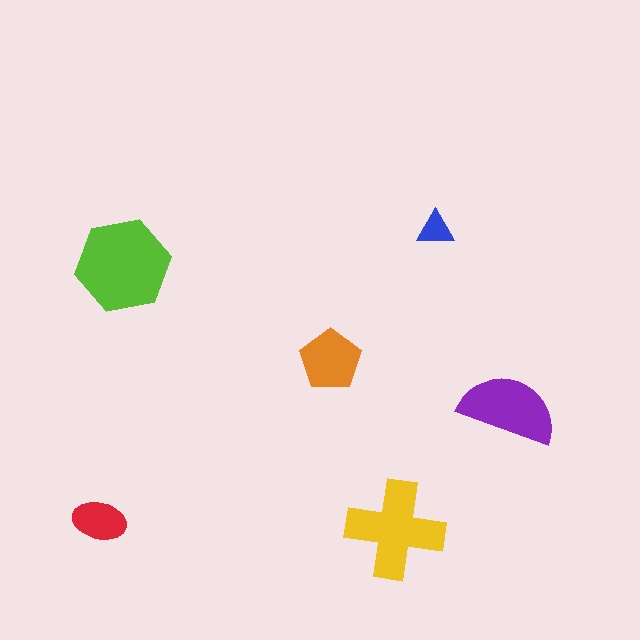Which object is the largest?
The lime hexagon.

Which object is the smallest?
The blue triangle.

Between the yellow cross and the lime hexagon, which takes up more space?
The lime hexagon.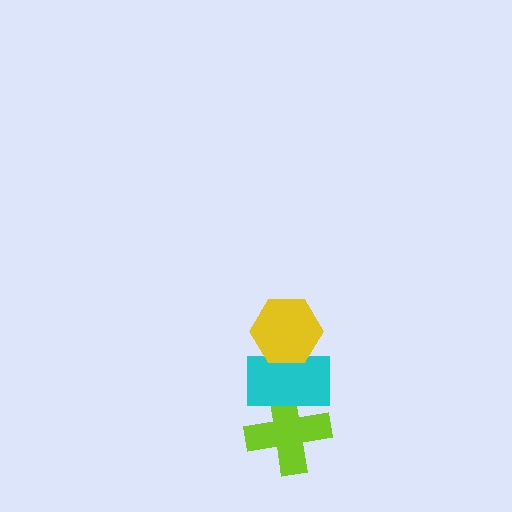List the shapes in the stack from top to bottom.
From top to bottom: the yellow hexagon, the cyan rectangle, the lime cross.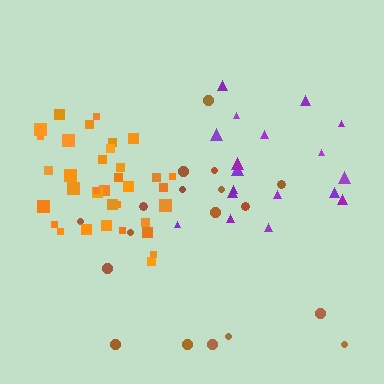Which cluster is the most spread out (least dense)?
Brown.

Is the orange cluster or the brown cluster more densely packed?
Orange.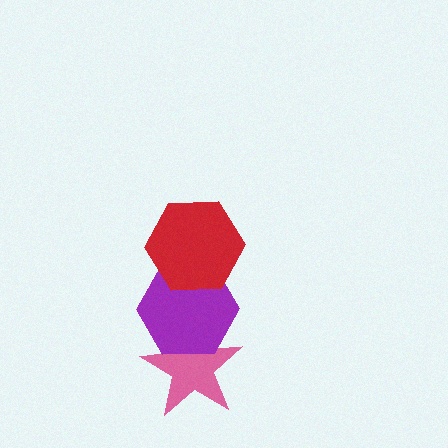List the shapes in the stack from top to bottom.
From top to bottom: the red hexagon, the purple hexagon, the pink star.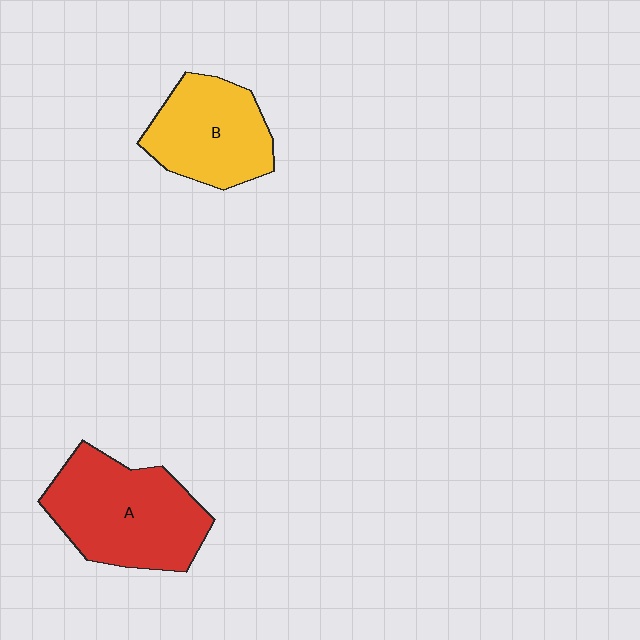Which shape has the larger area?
Shape A (red).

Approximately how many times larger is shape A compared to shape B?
Approximately 1.3 times.